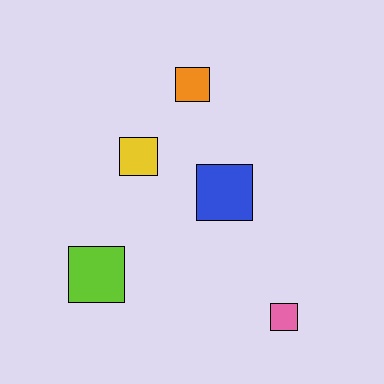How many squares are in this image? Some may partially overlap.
There are 5 squares.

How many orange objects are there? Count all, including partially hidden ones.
There is 1 orange object.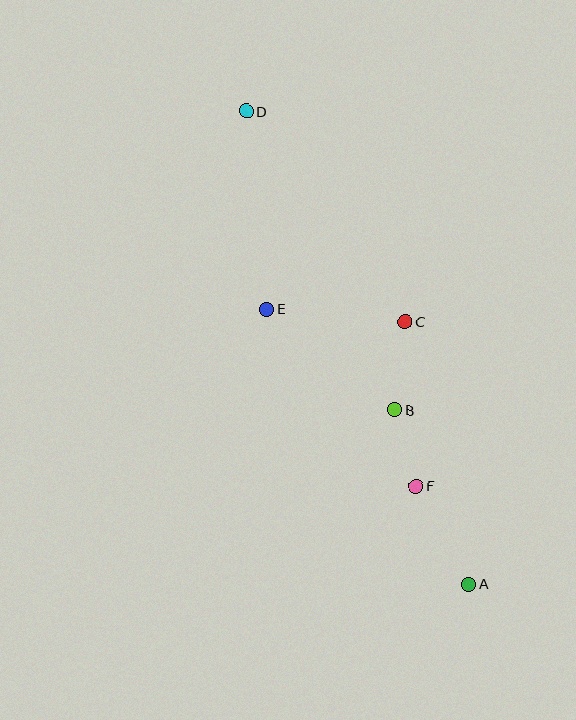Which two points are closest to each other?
Points B and F are closest to each other.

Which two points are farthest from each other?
Points A and D are farthest from each other.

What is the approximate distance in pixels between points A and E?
The distance between A and E is approximately 342 pixels.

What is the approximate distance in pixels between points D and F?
The distance between D and F is approximately 412 pixels.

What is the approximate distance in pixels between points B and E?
The distance between B and E is approximately 163 pixels.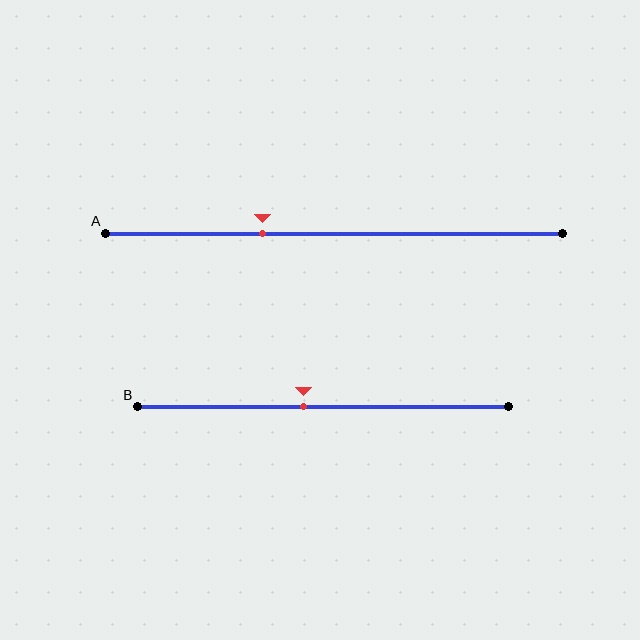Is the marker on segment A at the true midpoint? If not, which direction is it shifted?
No, the marker on segment A is shifted to the left by about 16% of the segment length.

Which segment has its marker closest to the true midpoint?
Segment B has its marker closest to the true midpoint.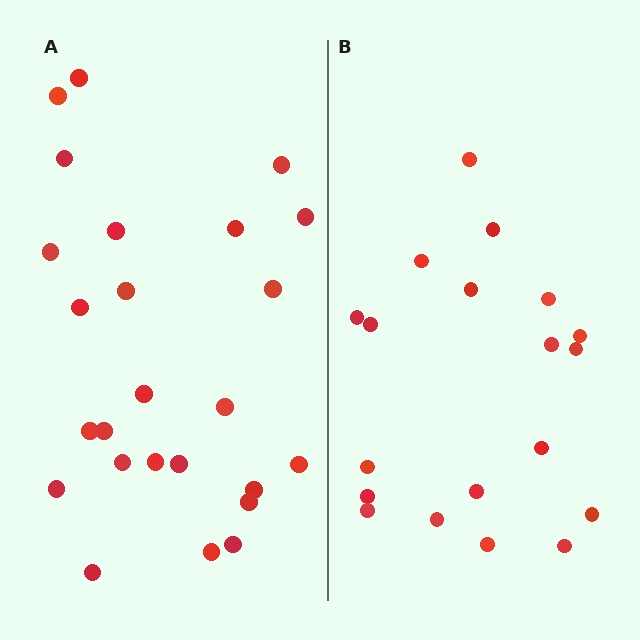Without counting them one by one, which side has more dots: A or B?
Region A (the left region) has more dots.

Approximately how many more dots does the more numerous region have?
Region A has about 6 more dots than region B.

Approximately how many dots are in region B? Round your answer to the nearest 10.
About 20 dots. (The exact count is 19, which rounds to 20.)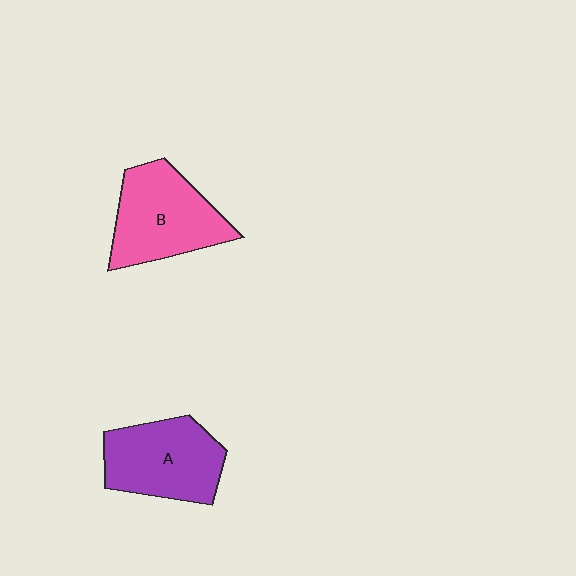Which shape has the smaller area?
Shape A (purple).